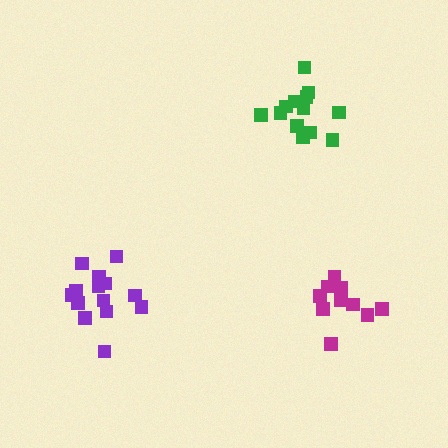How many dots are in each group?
Group 1: 13 dots, Group 2: 14 dots, Group 3: 10 dots (37 total).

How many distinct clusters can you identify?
There are 3 distinct clusters.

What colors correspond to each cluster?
The clusters are colored: green, purple, magenta.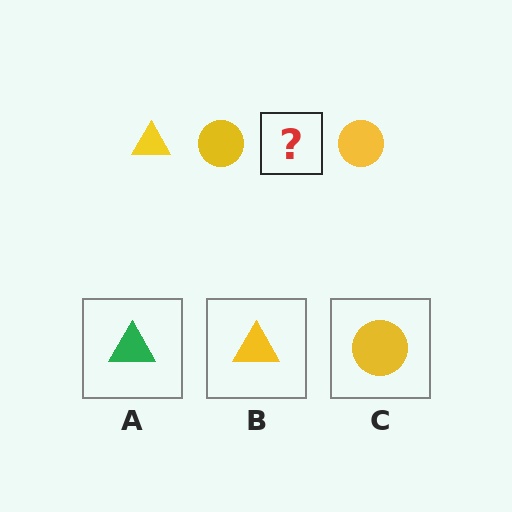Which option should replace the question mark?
Option B.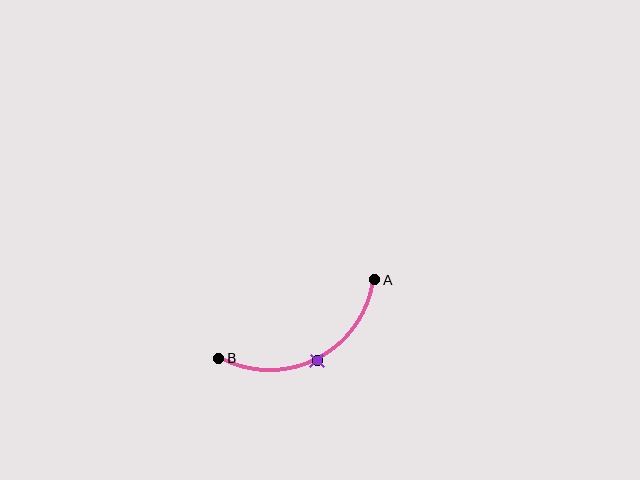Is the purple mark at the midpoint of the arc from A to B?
Yes. The purple mark lies on the arc at equal arc-length from both A and B — it is the arc midpoint.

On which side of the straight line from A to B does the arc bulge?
The arc bulges below the straight line connecting A and B.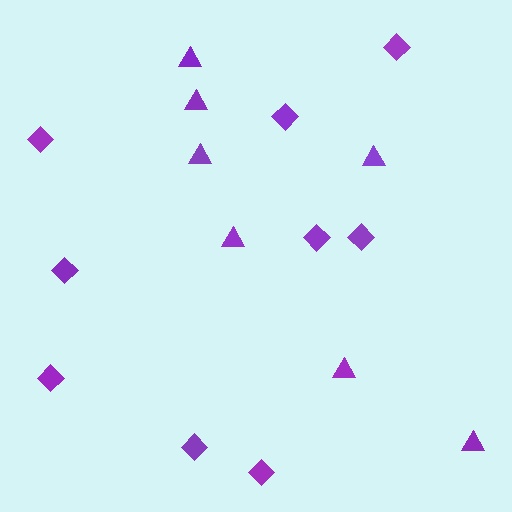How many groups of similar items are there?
There are 2 groups: one group of diamonds (9) and one group of triangles (7).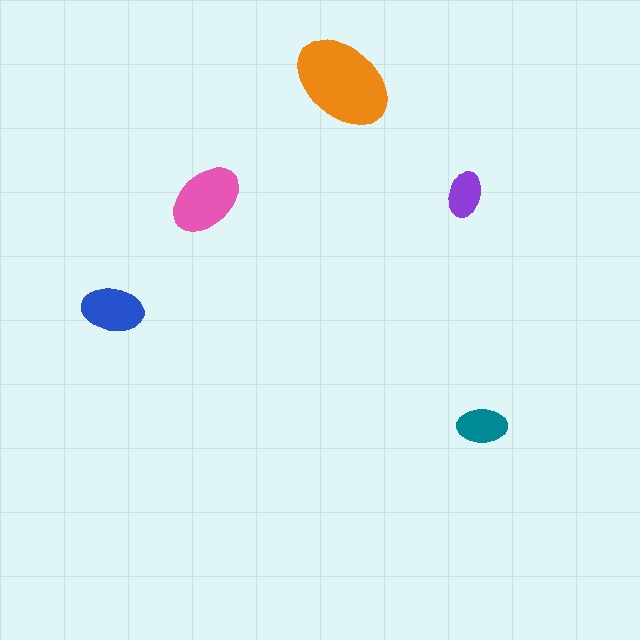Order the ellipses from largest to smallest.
the orange one, the pink one, the blue one, the teal one, the purple one.